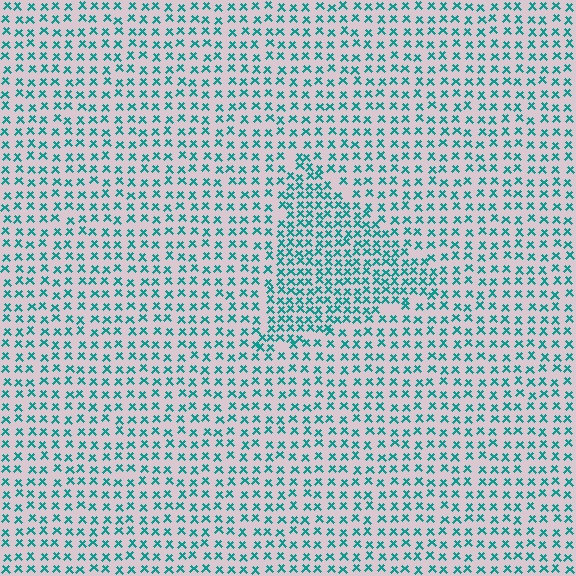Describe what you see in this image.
The image contains small teal elements arranged at two different densities. A triangle-shaped region is visible where the elements are more densely packed than the surrounding area.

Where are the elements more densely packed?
The elements are more densely packed inside the triangle boundary.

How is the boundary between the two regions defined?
The boundary is defined by a change in element density (approximately 1.7x ratio). All elements are the same color, size, and shape.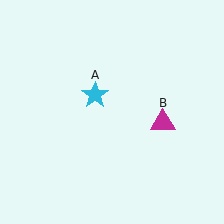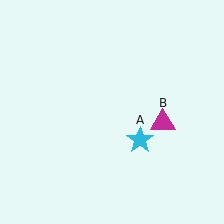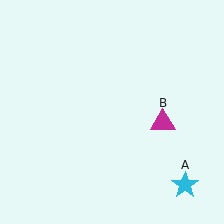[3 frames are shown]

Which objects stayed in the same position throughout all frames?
Magenta triangle (object B) remained stationary.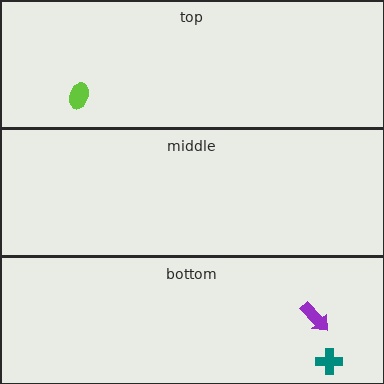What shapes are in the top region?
The lime ellipse.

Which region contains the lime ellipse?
The top region.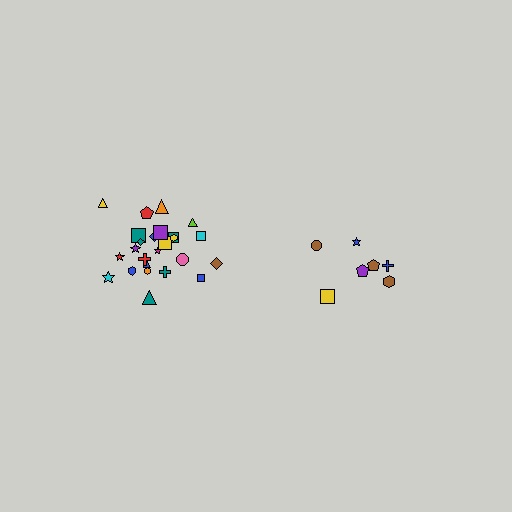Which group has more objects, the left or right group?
The left group.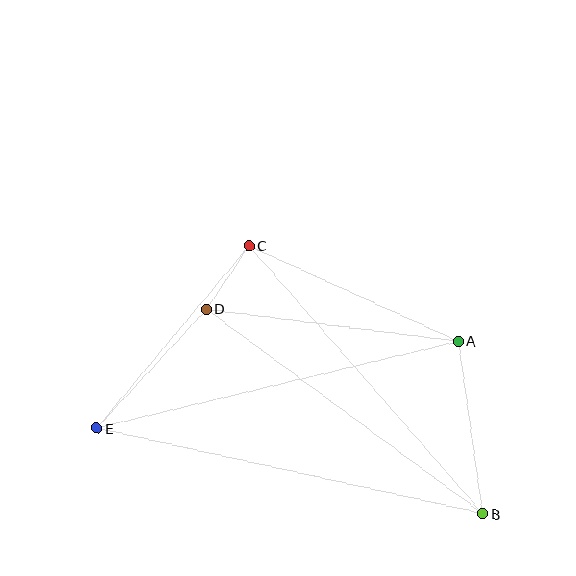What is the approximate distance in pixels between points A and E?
The distance between A and E is approximately 371 pixels.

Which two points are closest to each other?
Points C and D are closest to each other.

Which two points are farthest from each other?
Points B and E are farthest from each other.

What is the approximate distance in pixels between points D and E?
The distance between D and E is approximately 161 pixels.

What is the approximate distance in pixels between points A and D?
The distance between A and D is approximately 254 pixels.